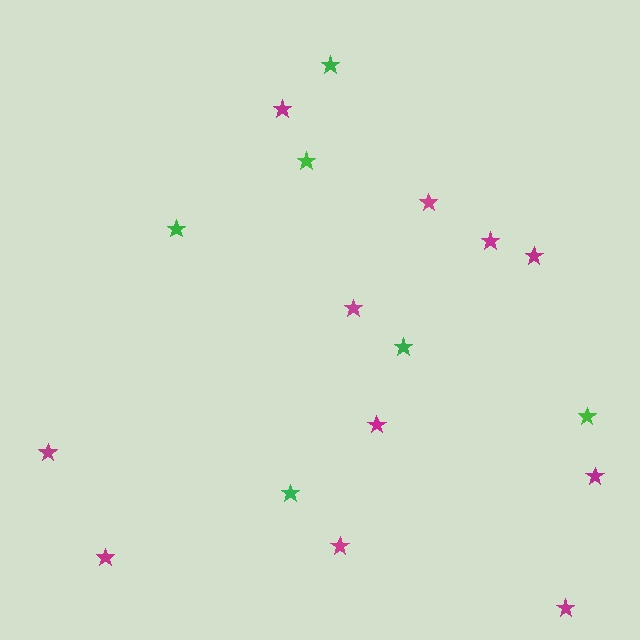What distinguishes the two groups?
There are 2 groups: one group of magenta stars (11) and one group of green stars (6).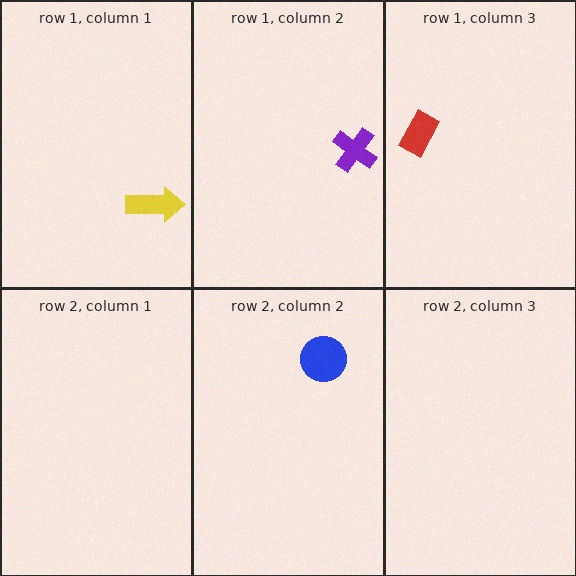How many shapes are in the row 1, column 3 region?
1.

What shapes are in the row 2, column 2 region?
The blue circle.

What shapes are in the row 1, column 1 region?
The yellow arrow.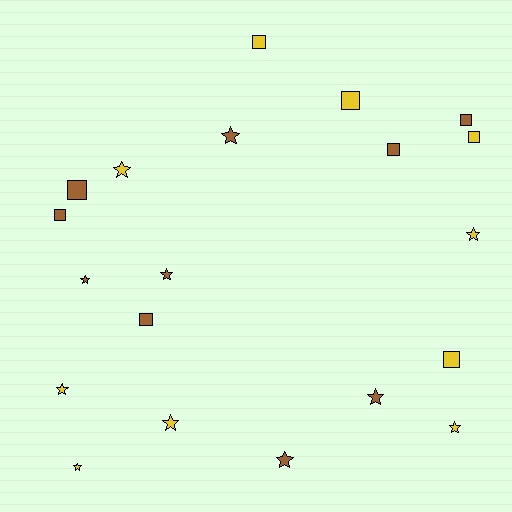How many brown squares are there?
There are 5 brown squares.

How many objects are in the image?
There are 20 objects.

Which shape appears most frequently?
Star, with 11 objects.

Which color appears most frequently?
Brown, with 10 objects.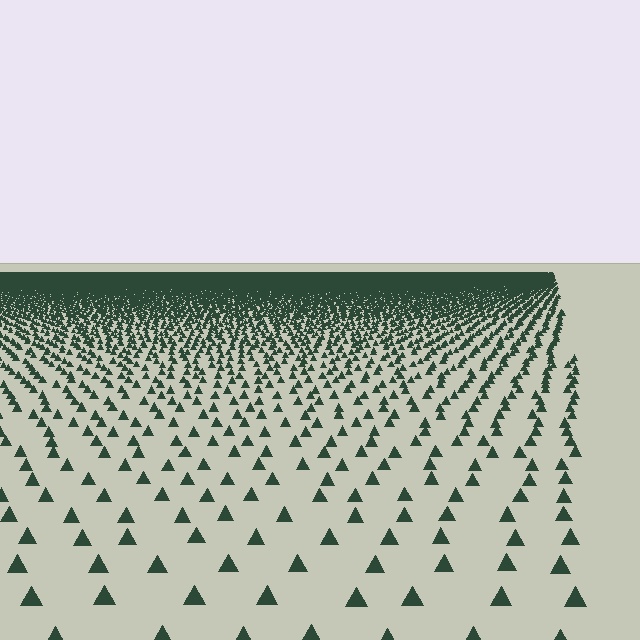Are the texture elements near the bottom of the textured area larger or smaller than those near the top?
Larger. Near the bottom, elements are closer to the viewer and appear at a bigger on-screen size.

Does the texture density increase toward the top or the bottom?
Density increases toward the top.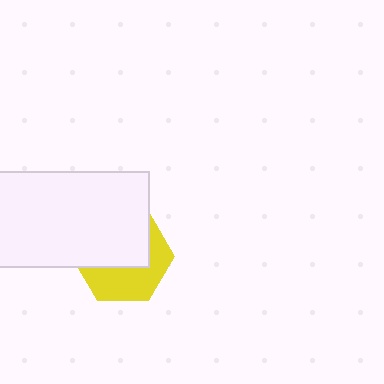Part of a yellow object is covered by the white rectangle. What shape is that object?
It is a hexagon.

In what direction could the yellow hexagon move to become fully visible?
The yellow hexagon could move down. That would shift it out from behind the white rectangle entirely.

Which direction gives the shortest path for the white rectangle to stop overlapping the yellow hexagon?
Moving up gives the shortest separation.